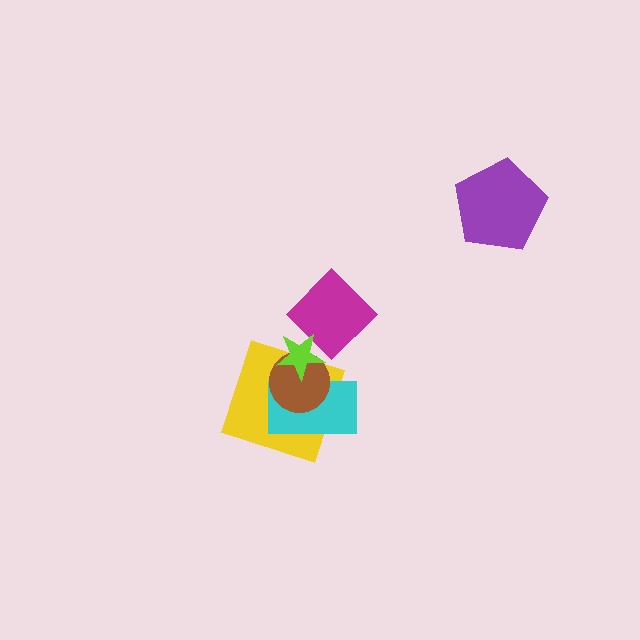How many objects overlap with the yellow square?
3 objects overlap with the yellow square.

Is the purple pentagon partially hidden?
No, no other shape covers it.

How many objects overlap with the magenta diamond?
1 object overlaps with the magenta diamond.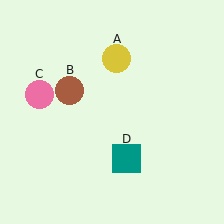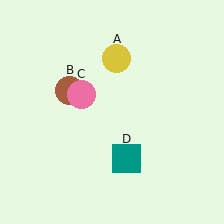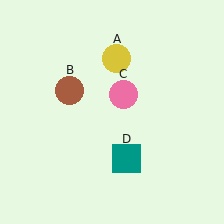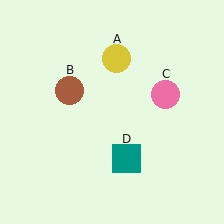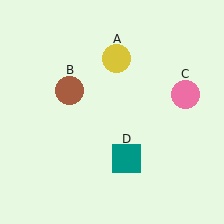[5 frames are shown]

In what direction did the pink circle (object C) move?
The pink circle (object C) moved right.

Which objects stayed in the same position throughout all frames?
Yellow circle (object A) and brown circle (object B) and teal square (object D) remained stationary.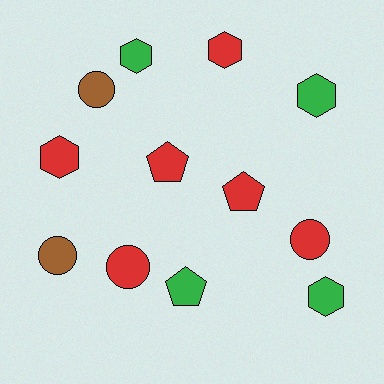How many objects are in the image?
There are 12 objects.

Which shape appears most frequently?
Hexagon, with 5 objects.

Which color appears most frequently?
Red, with 6 objects.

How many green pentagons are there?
There is 1 green pentagon.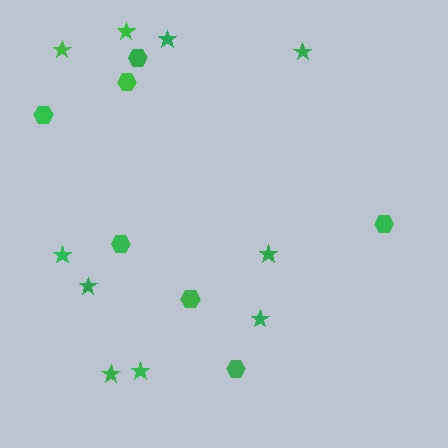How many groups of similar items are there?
There are 2 groups: one group of hexagons (7) and one group of stars (10).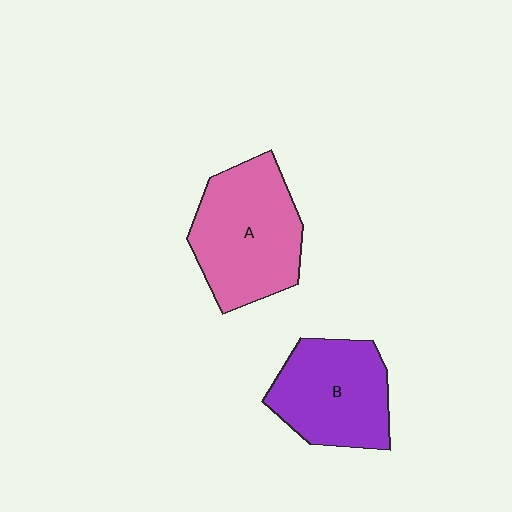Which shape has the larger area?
Shape A (pink).